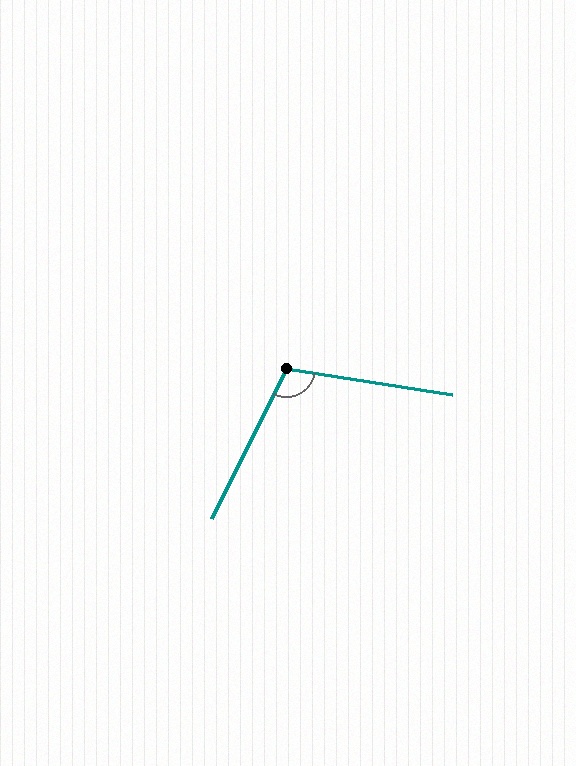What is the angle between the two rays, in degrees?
Approximately 107 degrees.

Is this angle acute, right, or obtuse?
It is obtuse.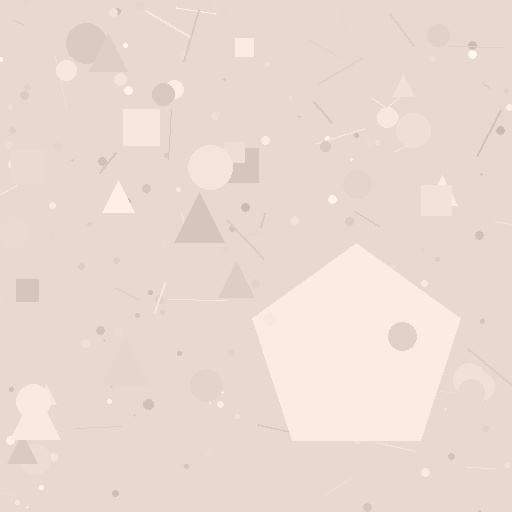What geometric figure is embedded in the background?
A pentagon is embedded in the background.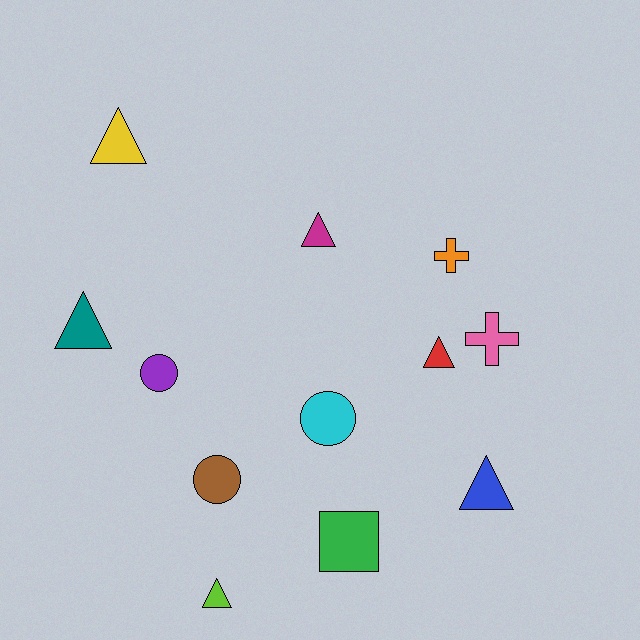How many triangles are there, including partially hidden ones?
There are 6 triangles.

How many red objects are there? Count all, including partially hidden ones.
There is 1 red object.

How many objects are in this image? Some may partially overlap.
There are 12 objects.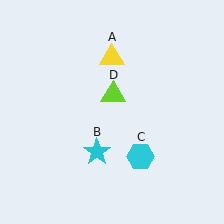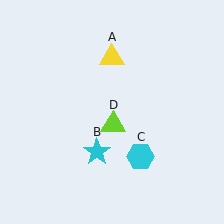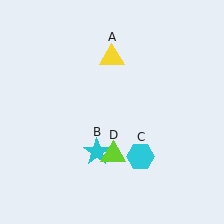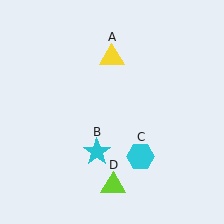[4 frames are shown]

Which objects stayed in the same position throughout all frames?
Yellow triangle (object A) and cyan star (object B) and cyan hexagon (object C) remained stationary.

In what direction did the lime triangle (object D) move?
The lime triangle (object D) moved down.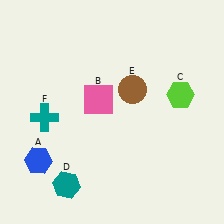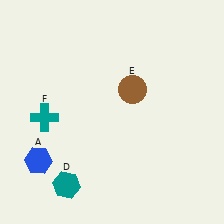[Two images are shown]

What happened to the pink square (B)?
The pink square (B) was removed in Image 2. It was in the top-left area of Image 1.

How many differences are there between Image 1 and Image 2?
There are 2 differences between the two images.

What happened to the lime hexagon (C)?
The lime hexagon (C) was removed in Image 2. It was in the top-right area of Image 1.